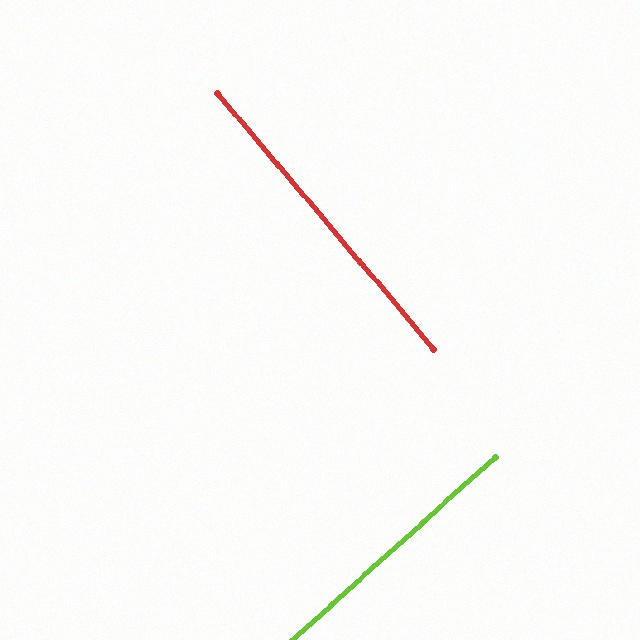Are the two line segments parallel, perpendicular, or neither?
Perpendicular — they meet at approximately 88°.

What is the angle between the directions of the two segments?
Approximately 88 degrees.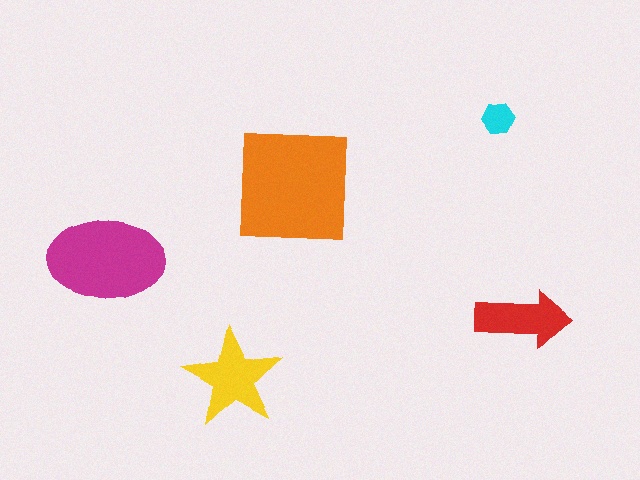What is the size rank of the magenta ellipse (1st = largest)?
2nd.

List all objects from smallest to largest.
The cyan hexagon, the red arrow, the yellow star, the magenta ellipse, the orange square.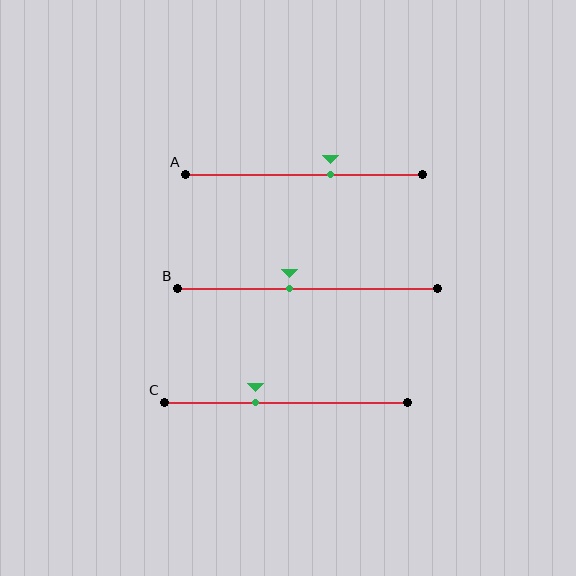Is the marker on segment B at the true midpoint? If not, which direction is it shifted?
No, the marker on segment B is shifted to the left by about 7% of the segment length.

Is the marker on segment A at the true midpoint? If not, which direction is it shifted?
No, the marker on segment A is shifted to the right by about 11% of the segment length.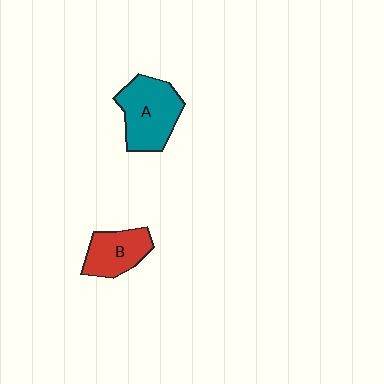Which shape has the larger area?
Shape A (teal).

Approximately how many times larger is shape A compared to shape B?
Approximately 1.4 times.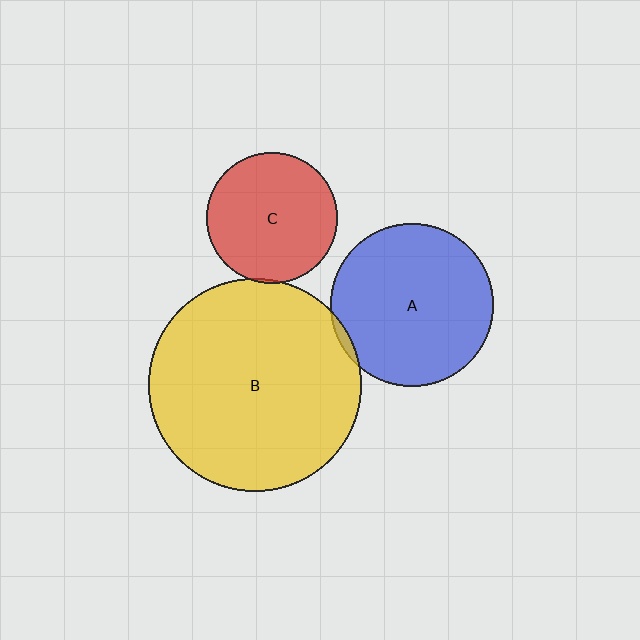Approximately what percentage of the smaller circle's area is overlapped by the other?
Approximately 5%.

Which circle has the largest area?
Circle B (yellow).